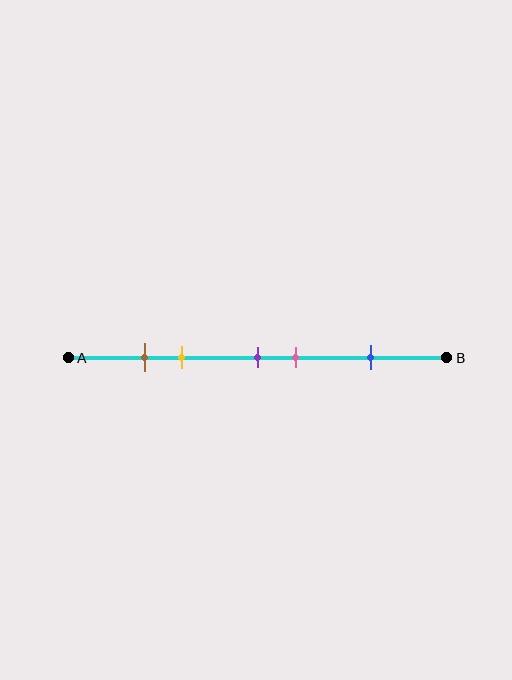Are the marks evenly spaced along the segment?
No, the marks are not evenly spaced.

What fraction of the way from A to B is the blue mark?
The blue mark is approximately 80% (0.8) of the way from A to B.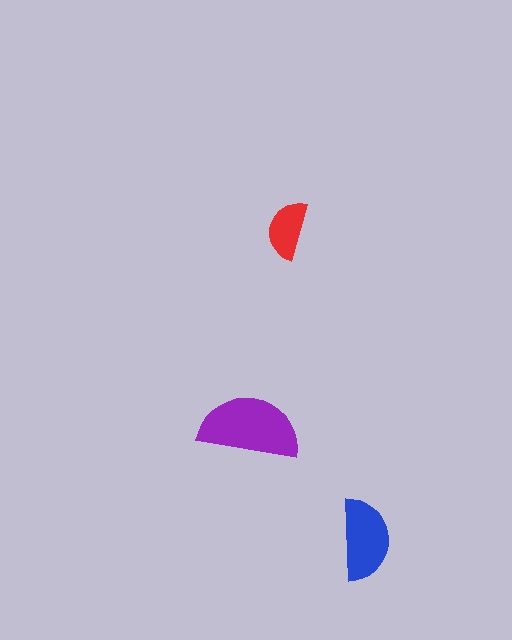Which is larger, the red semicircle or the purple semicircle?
The purple one.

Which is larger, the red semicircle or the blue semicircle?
The blue one.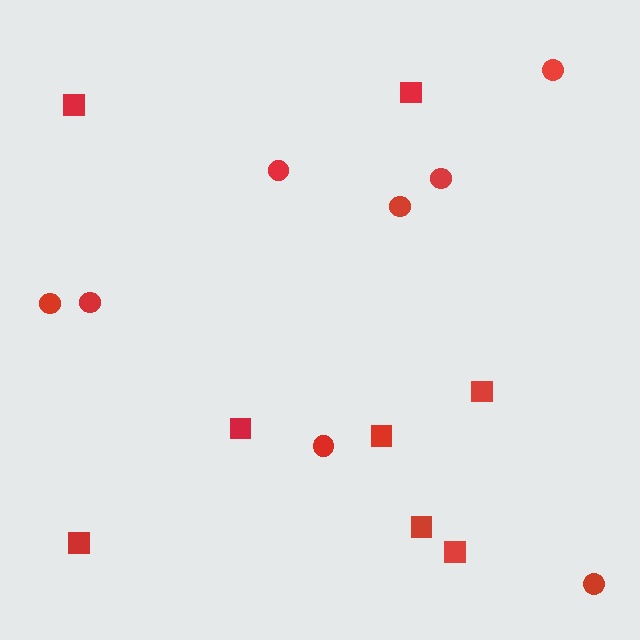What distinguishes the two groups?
There are 2 groups: one group of circles (8) and one group of squares (8).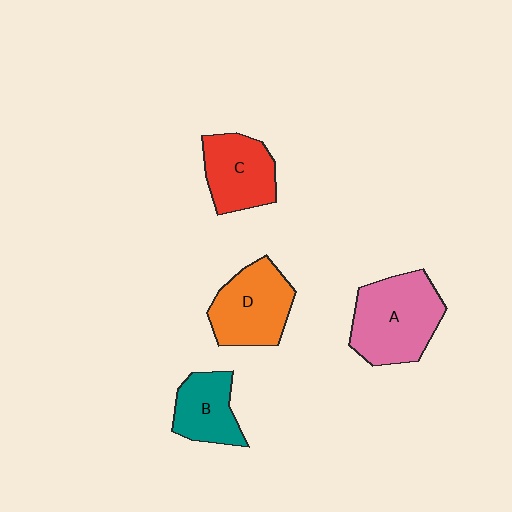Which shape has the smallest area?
Shape B (teal).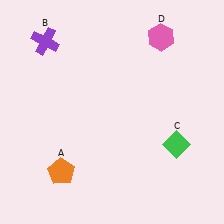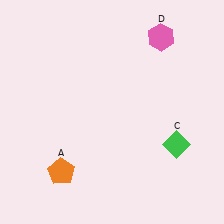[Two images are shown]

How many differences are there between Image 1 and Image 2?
There is 1 difference between the two images.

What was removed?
The purple cross (B) was removed in Image 2.